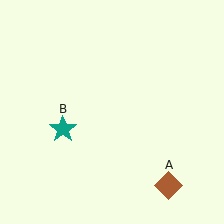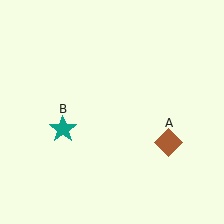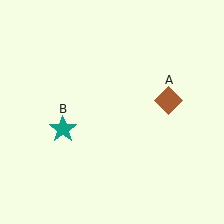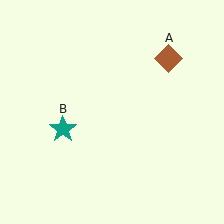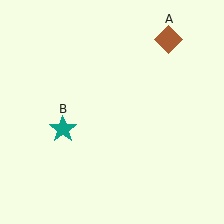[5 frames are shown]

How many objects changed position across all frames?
1 object changed position: brown diamond (object A).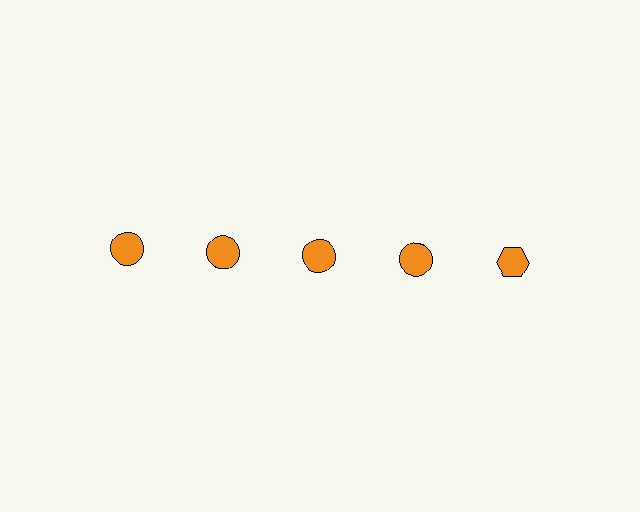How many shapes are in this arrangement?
There are 5 shapes arranged in a grid pattern.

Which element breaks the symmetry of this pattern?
The orange hexagon in the top row, rightmost column breaks the symmetry. All other shapes are orange circles.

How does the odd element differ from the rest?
It has a different shape: hexagon instead of circle.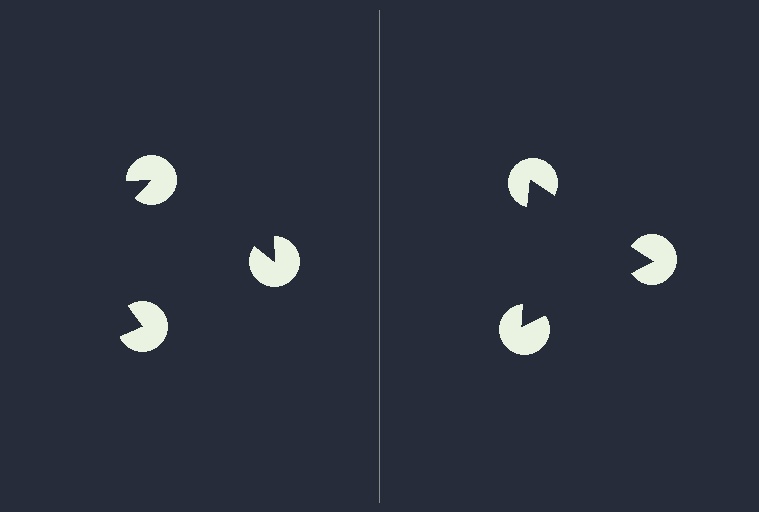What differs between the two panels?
The pac-man discs are positioned identically on both sides; only the wedge orientations differ. On the right they align to a triangle; on the left they are misaligned.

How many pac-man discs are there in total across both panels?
6 — 3 on each side.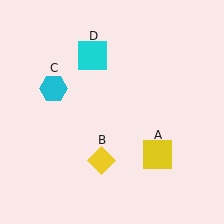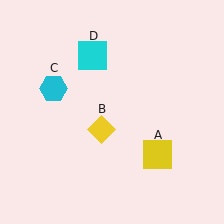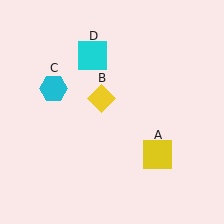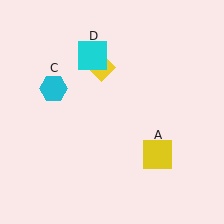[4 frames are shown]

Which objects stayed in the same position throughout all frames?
Yellow square (object A) and cyan hexagon (object C) and cyan square (object D) remained stationary.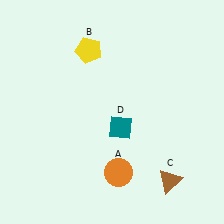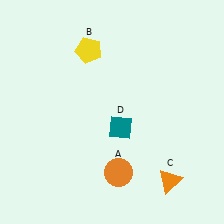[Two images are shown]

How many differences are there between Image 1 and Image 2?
There is 1 difference between the two images.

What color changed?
The triangle (C) changed from brown in Image 1 to orange in Image 2.